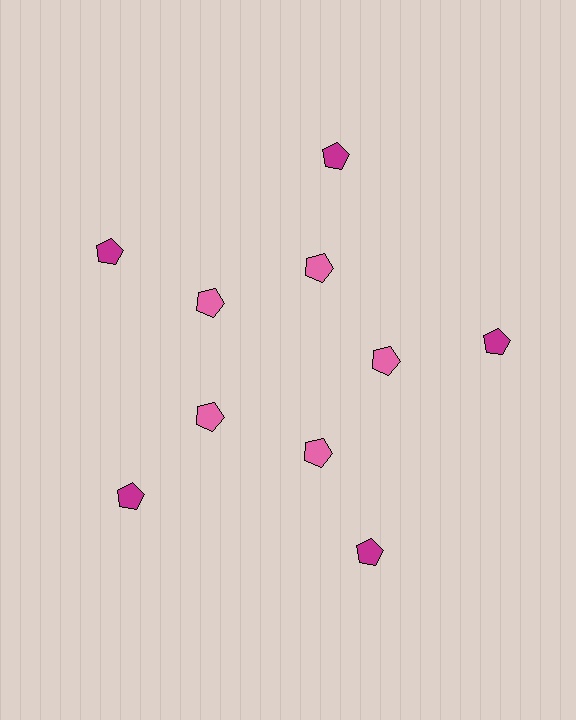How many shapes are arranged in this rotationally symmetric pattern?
There are 10 shapes, arranged in 5 groups of 2.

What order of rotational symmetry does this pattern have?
This pattern has 5-fold rotational symmetry.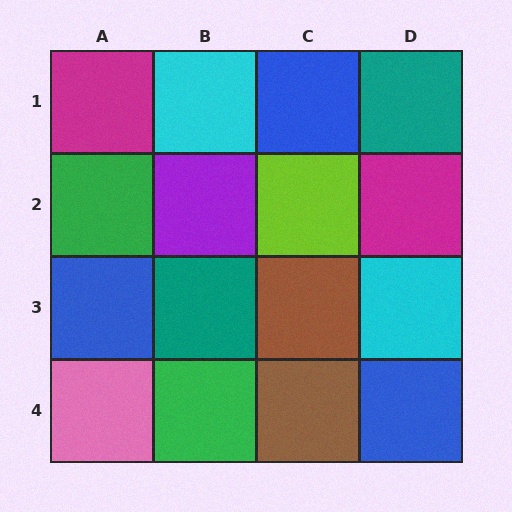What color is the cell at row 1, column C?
Blue.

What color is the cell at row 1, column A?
Magenta.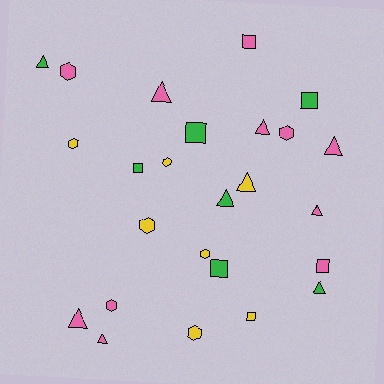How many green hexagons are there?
There are no green hexagons.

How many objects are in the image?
There are 25 objects.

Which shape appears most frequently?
Triangle, with 10 objects.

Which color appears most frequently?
Pink, with 11 objects.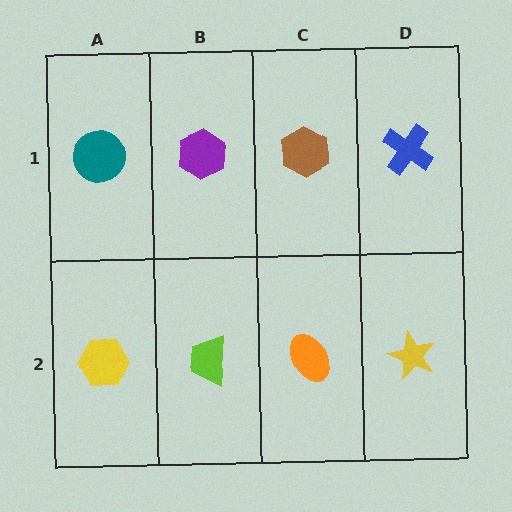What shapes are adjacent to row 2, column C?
A brown hexagon (row 1, column C), a lime trapezoid (row 2, column B), a yellow star (row 2, column D).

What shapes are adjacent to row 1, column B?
A lime trapezoid (row 2, column B), a teal circle (row 1, column A), a brown hexagon (row 1, column C).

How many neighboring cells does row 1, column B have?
3.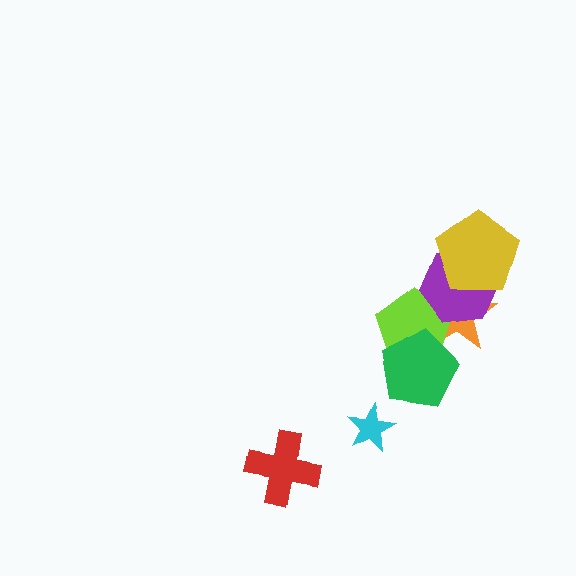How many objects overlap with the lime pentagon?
3 objects overlap with the lime pentagon.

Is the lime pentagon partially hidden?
Yes, it is partially covered by another shape.